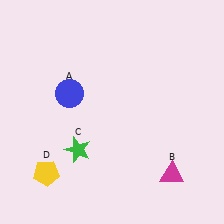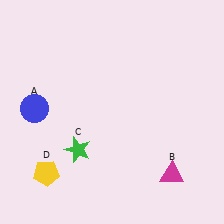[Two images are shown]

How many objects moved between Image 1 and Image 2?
1 object moved between the two images.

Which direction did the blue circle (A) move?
The blue circle (A) moved left.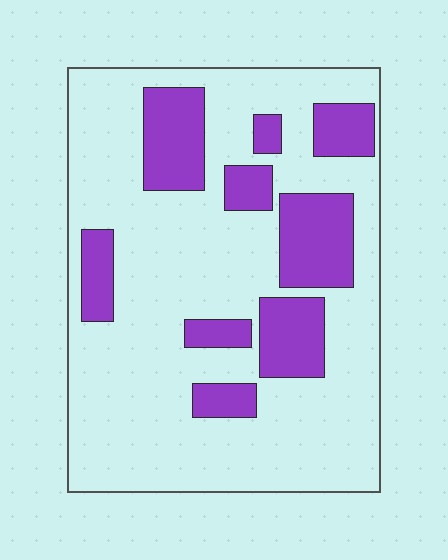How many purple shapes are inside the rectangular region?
9.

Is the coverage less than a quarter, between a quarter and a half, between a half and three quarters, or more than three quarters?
Less than a quarter.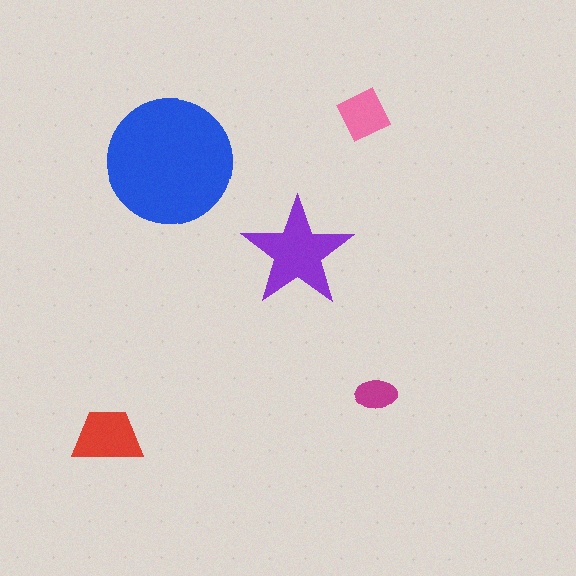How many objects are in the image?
There are 5 objects in the image.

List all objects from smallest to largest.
The magenta ellipse, the pink diamond, the red trapezoid, the purple star, the blue circle.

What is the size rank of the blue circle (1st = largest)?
1st.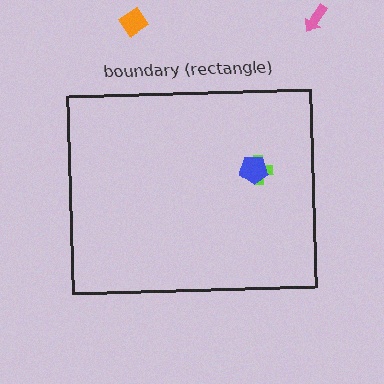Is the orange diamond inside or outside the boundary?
Outside.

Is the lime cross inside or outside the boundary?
Inside.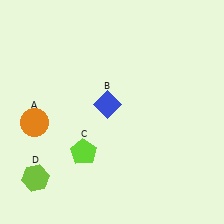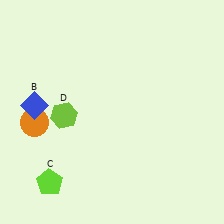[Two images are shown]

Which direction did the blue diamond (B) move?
The blue diamond (B) moved left.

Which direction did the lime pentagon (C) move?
The lime pentagon (C) moved left.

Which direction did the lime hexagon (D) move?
The lime hexagon (D) moved up.